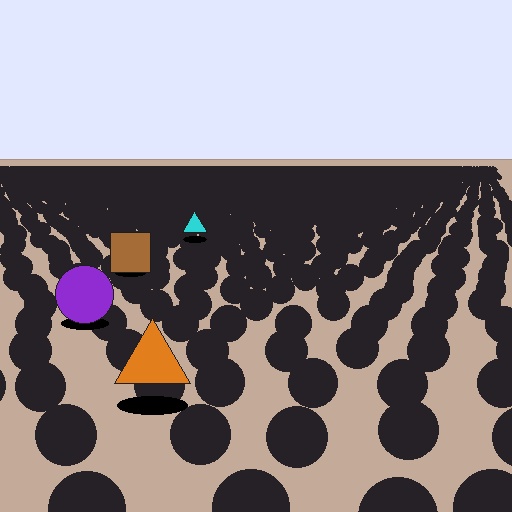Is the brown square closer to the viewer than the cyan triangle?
Yes. The brown square is closer — you can tell from the texture gradient: the ground texture is coarser near it.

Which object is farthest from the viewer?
The cyan triangle is farthest from the viewer. It appears smaller and the ground texture around it is denser.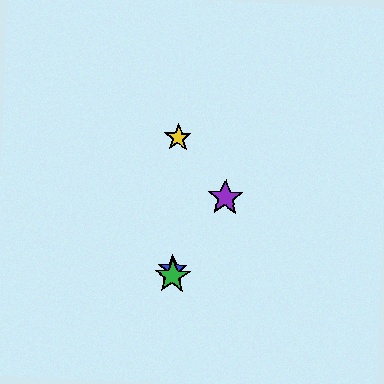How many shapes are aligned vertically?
4 shapes (the red diamond, the blue star, the green star, the yellow star) are aligned vertically.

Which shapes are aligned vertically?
The red diamond, the blue star, the green star, the yellow star are aligned vertically.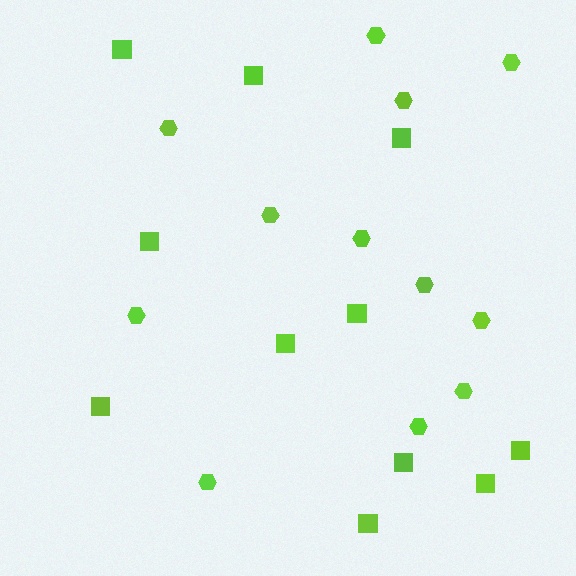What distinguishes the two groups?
There are 2 groups: one group of hexagons (12) and one group of squares (11).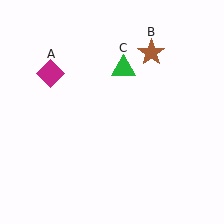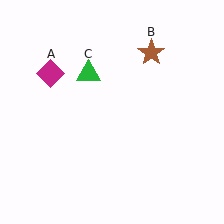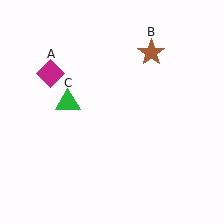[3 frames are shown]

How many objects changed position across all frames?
1 object changed position: green triangle (object C).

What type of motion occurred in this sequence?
The green triangle (object C) rotated counterclockwise around the center of the scene.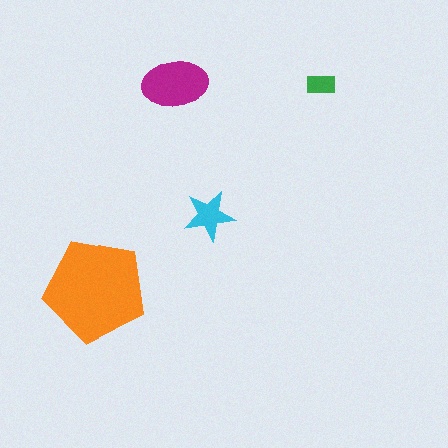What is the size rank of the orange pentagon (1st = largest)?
1st.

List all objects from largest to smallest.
The orange pentagon, the magenta ellipse, the cyan star, the green rectangle.